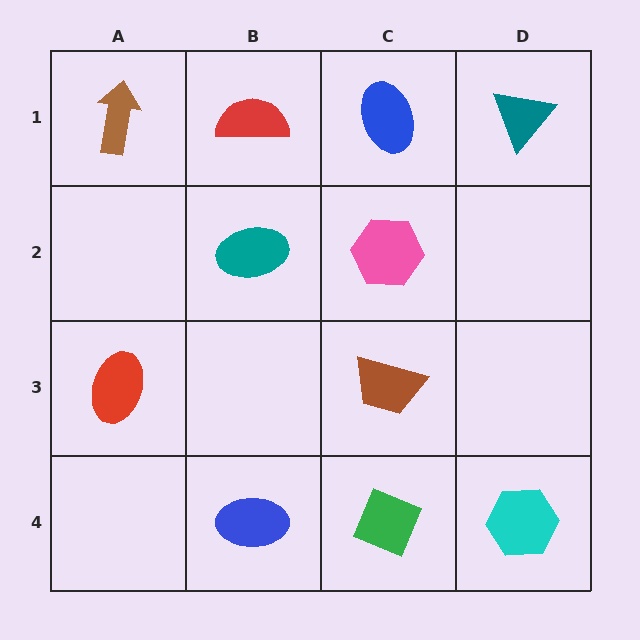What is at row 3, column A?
A red ellipse.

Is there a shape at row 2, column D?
No, that cell is empty.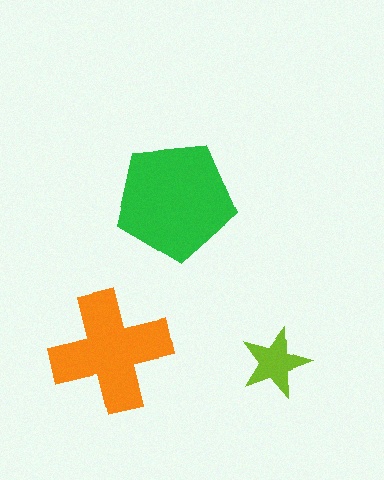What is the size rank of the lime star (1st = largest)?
3rd.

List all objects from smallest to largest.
The lime star, the orange cross, the green pentagon.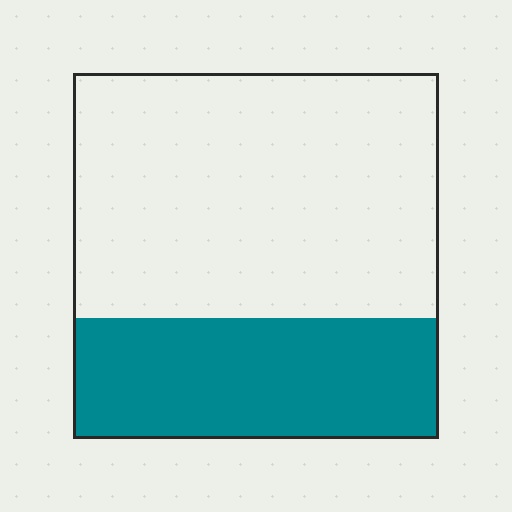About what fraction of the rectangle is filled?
About one third (1/3).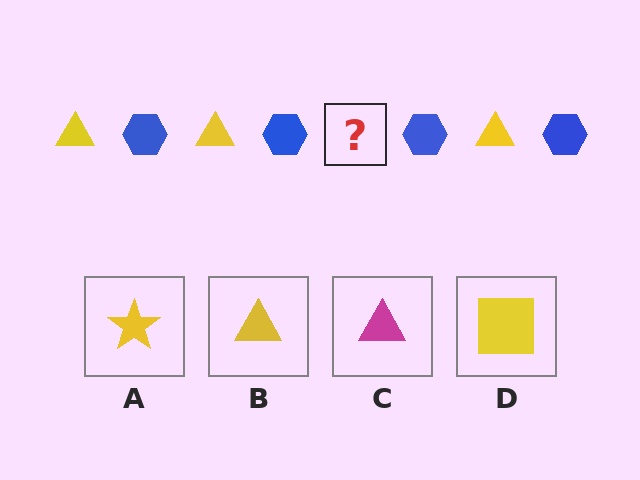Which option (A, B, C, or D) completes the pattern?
B.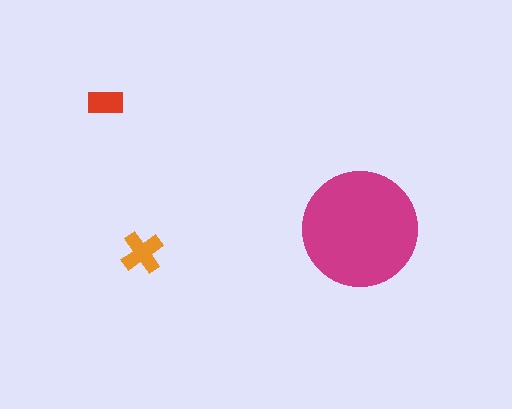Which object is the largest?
The magenta circle.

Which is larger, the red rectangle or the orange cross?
The orange cross.